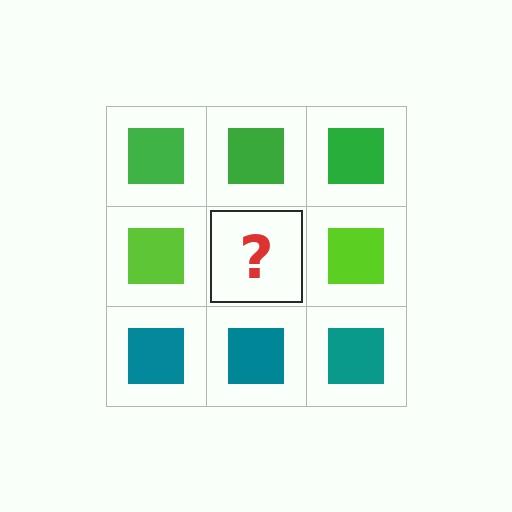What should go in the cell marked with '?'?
The missing cell should contain a lime square.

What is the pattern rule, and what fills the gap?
The rule is that each row has a consistent color. The gap should be filled with a lime square.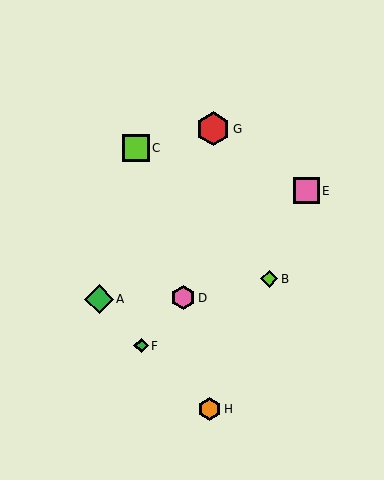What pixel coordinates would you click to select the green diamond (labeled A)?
Click at (99, 299) to select the green diamond A.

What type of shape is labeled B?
Shape B is a lime diamond.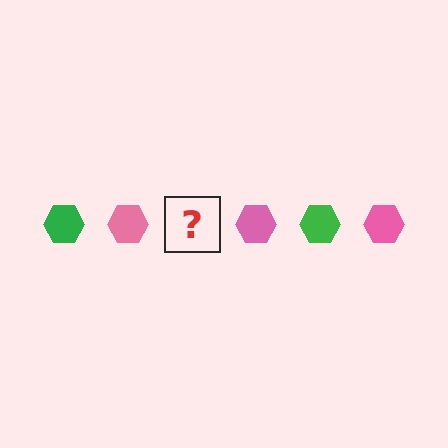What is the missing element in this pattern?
The missing element is a green hexagon.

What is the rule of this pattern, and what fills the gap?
The rule is that the pattern cycles through green, pink hexagons. The gap should be filled with a green hexagon.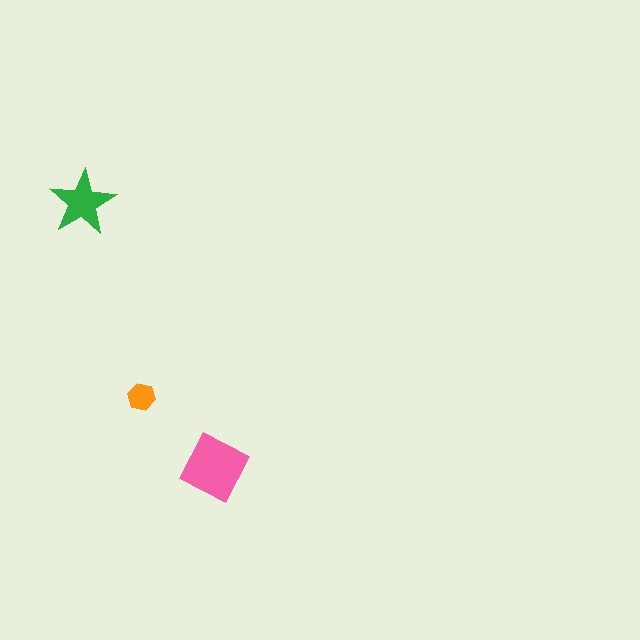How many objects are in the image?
There are 3 objects in the image.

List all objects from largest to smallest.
The pink diamond, the green star, the orange hexagon.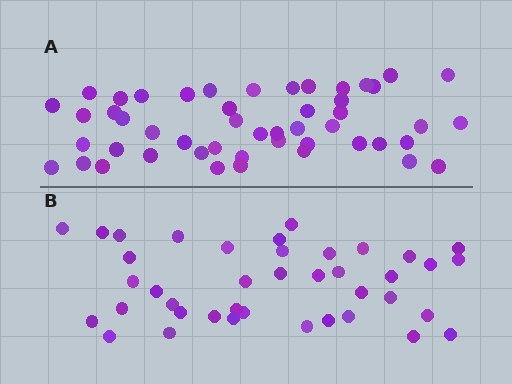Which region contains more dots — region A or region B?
Region A (the top region) has more dots.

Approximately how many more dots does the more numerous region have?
Region A has roughly 8 or so more dots than region B.